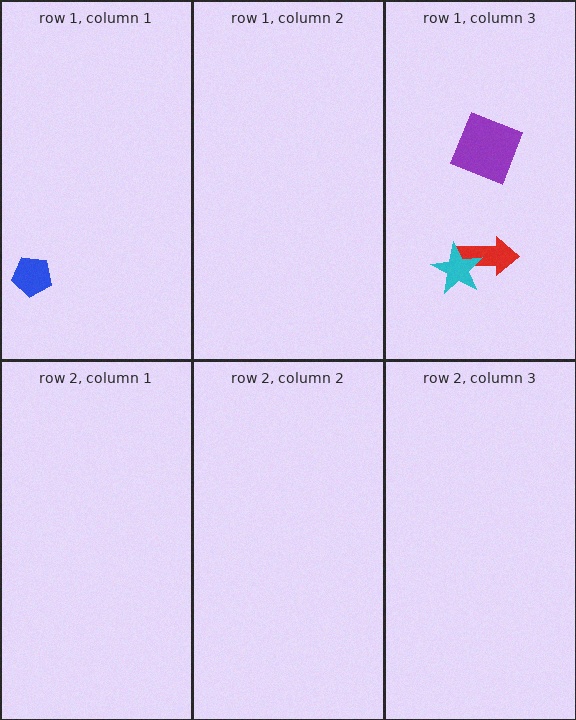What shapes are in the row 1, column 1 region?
The blue pentagon.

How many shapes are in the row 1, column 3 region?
3.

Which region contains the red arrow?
The row 1, column 3 region.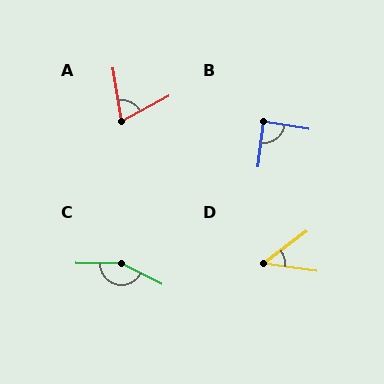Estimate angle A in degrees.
Approximately 71 degrees.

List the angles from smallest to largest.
D (45°), A (71°), B (88°), C (155°).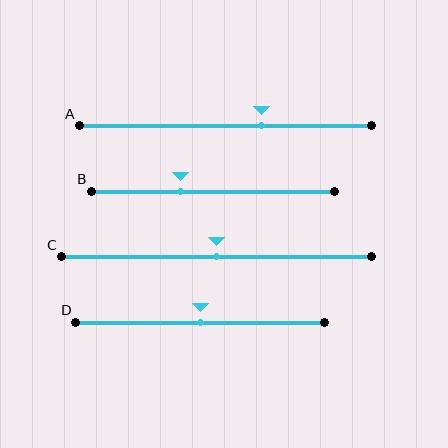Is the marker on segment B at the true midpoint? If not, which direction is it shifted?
No, the marker on segment B is shifted to the left by about 13% of the segment length.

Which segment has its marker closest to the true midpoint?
Segment C has its marker closest to the true midpoint.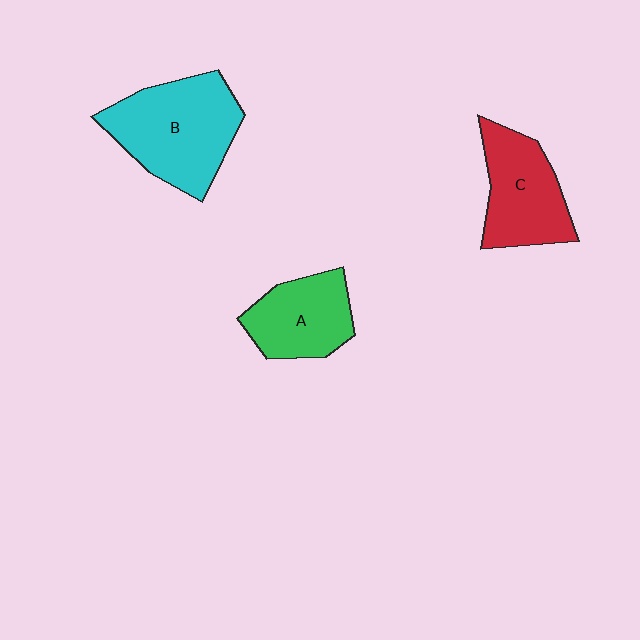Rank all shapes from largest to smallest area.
From largest to smallest: B (cyan), C (red), A (green).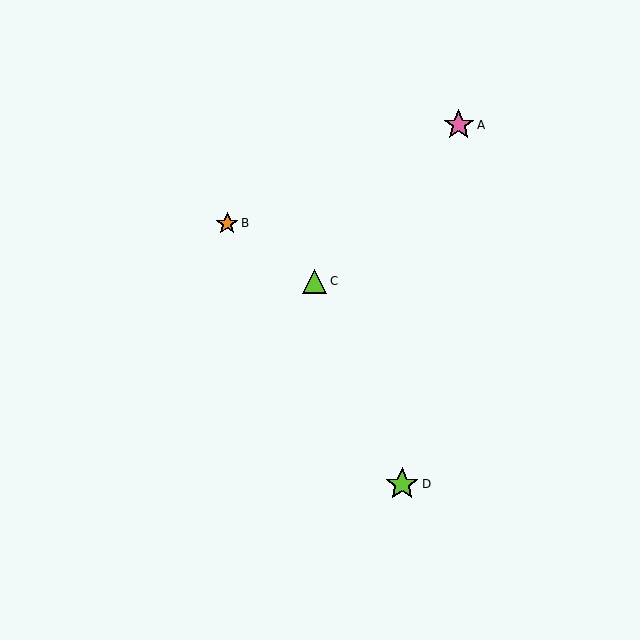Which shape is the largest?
The lime star (labeled D) is the largest.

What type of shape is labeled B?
Shape B is an orange star.